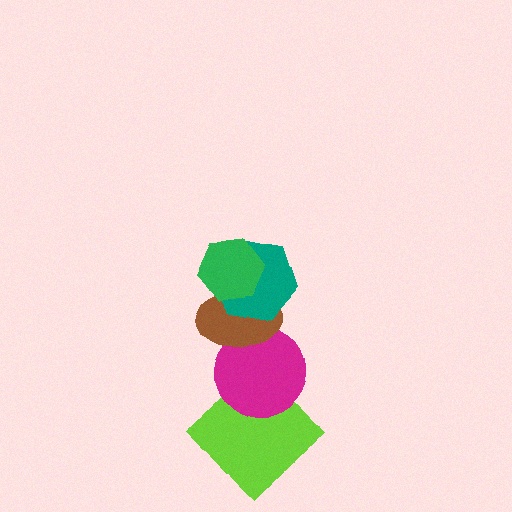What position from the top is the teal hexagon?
The teal hexagon is 2nd from the top.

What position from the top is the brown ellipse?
The brown ellipse is 3rd from the top.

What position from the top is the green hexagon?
The green hexagon is 1st from the top.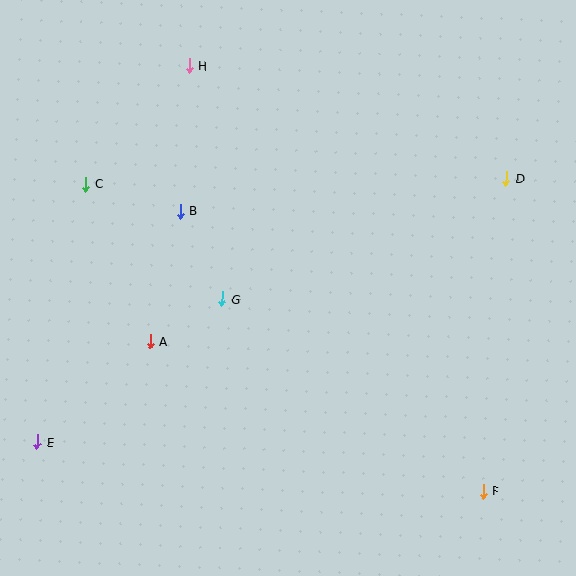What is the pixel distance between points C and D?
The distance between C and D is 421 pixels.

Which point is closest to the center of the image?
Point G at (222, 299) is closest to the center.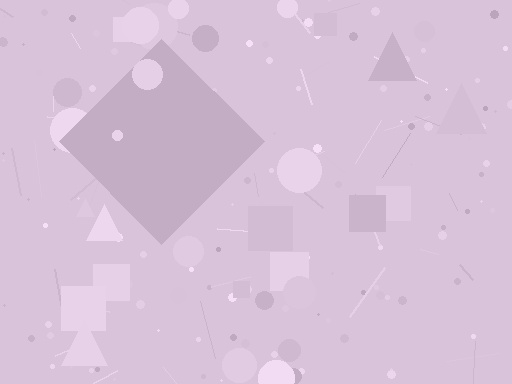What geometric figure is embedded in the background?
A diamond is embedded in the background.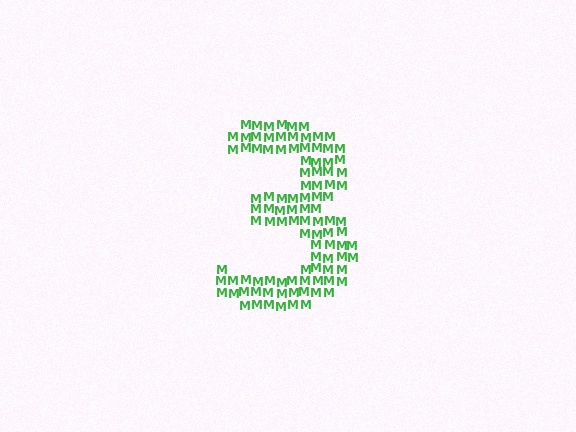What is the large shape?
The large shape is the digit 3.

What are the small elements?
The small elements are letter M's.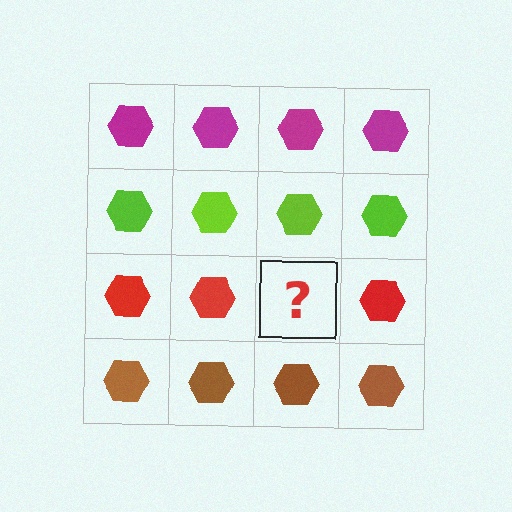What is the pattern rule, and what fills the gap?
The rule is that each row has a consistent color. The gap should be filled with a red hexagon.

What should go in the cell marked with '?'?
The missing cell should contain a red hexagon.